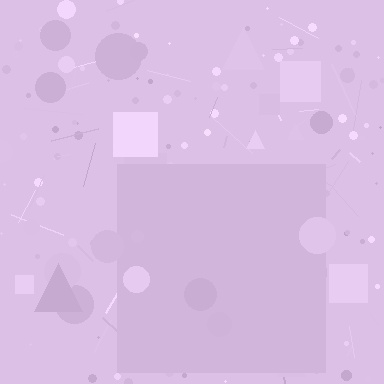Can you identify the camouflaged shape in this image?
The camouflaged shape is a square.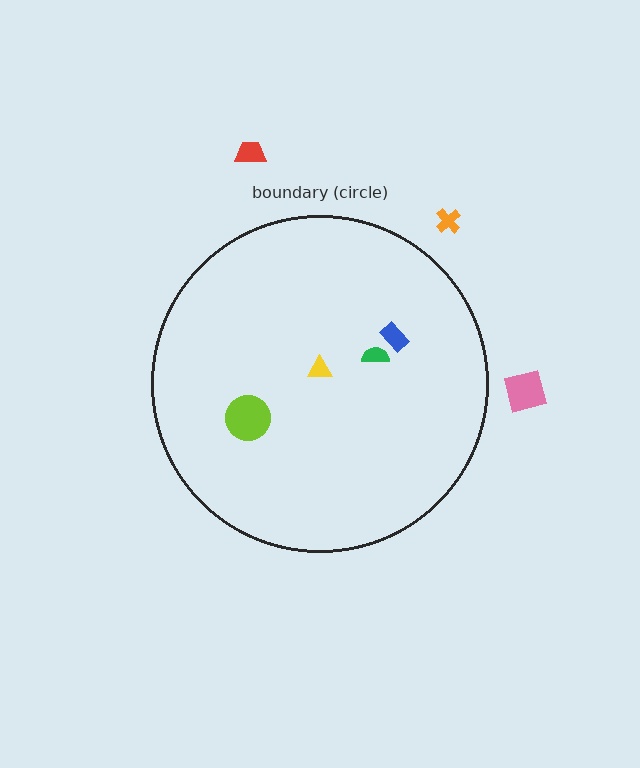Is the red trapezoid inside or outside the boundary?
Outside.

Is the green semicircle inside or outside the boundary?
Inside.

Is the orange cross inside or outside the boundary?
Outside.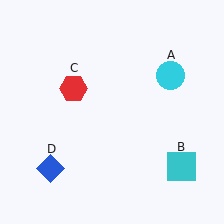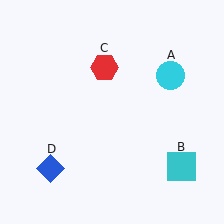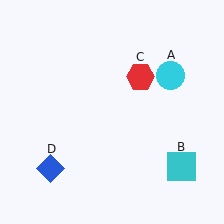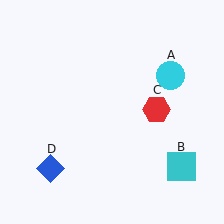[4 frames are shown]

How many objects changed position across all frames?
1 object changed position: red hexagon (object C).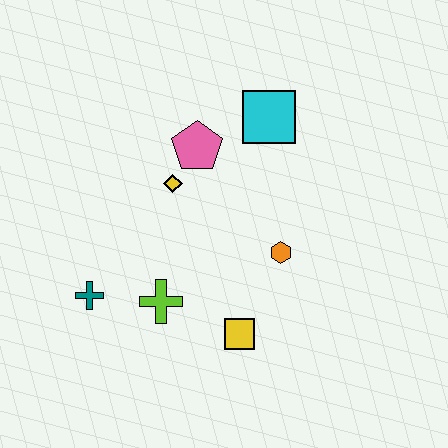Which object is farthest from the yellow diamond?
The yellow square is farthest from the yellow diamond.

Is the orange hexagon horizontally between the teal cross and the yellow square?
No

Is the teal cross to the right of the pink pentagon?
No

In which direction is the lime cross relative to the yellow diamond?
The lime cross is below the yellow diamond.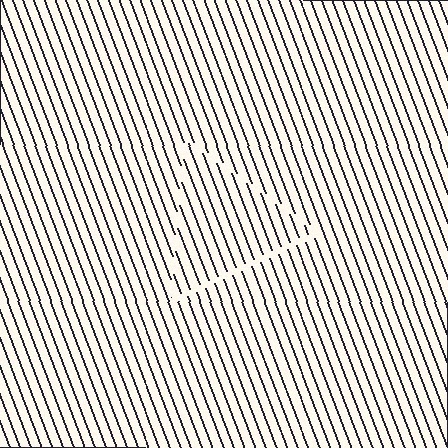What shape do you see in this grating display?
An illusory triangle. The interior of the shape contains the same grating, shifted by half a period — the contour is defined by the phase discontinuity where line-ends from the inner and outer gratings abut.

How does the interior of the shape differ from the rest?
The interior of the shape contains the same grating, shifted by half a period — the contour is defined by the phase discontinuity where line-ends from the inner and outer gratings abut.